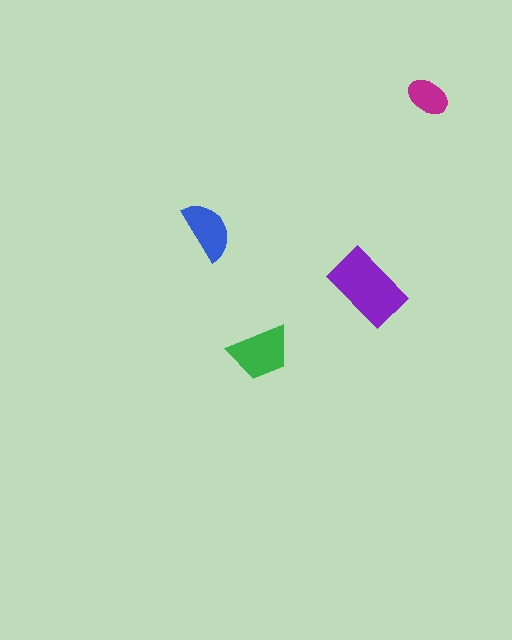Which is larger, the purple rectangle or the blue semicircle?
The purple rectangle.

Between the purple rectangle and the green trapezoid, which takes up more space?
The purple rectangle.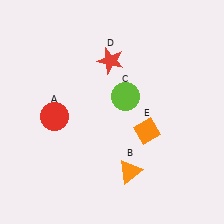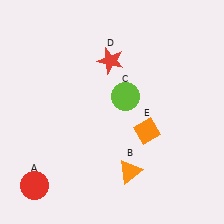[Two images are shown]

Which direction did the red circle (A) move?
The red circle (A) moved down.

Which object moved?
The red circle (A) moved down.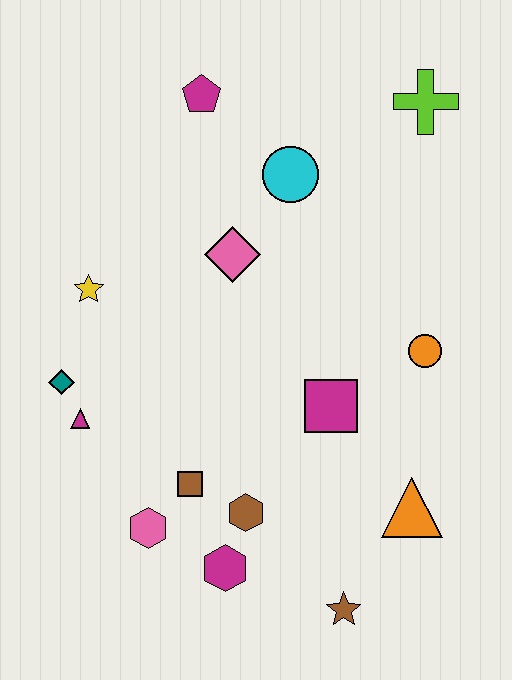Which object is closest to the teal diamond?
The magenta triangle is closest to the teal diamond.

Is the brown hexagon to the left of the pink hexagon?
No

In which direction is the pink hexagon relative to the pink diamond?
The pink hexagon is below the pink diamond.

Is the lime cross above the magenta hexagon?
Yes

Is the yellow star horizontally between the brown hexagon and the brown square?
No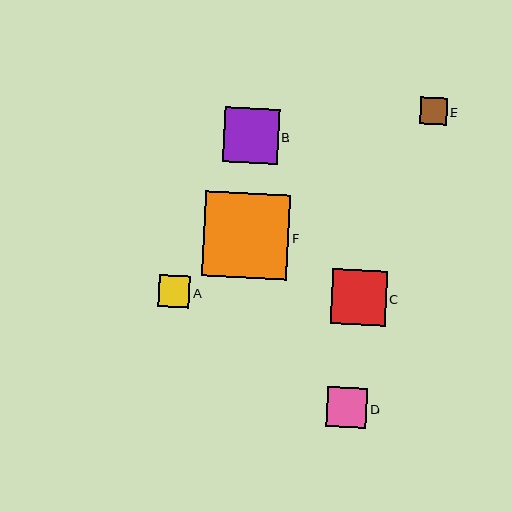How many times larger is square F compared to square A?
Square F is approximately 2.7 times the size of square A.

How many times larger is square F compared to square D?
Square F is approximately 2.1 times the size of square D.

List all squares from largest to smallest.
From largest to smallest: F, C, B, D, A, E.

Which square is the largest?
Square F is the largest with a size of approximately 85 pixels.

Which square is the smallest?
Square E is the smallest with a size of approximately 27 pixels.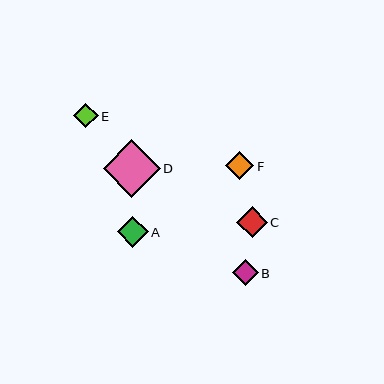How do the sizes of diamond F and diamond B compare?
Diamond F and diamond B are approximately the same size.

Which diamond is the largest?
Diamond D is the largest with a size of approximately 57 pixels.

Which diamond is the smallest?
Diamond E is the smallest with a size of approximately 24 pixels.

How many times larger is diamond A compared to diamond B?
Diamond A is approximately 1.2 times the size of diamond B.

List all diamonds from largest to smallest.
From largest to smallest: D, A, C, F, B, E.